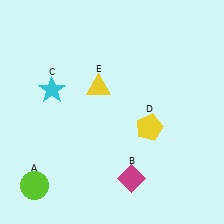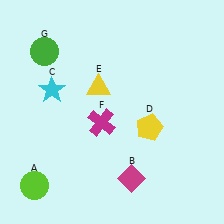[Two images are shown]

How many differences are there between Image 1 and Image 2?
There are 2 differences between the two images.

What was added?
A magenta cross (F), a green circle (G) were added in Image 2.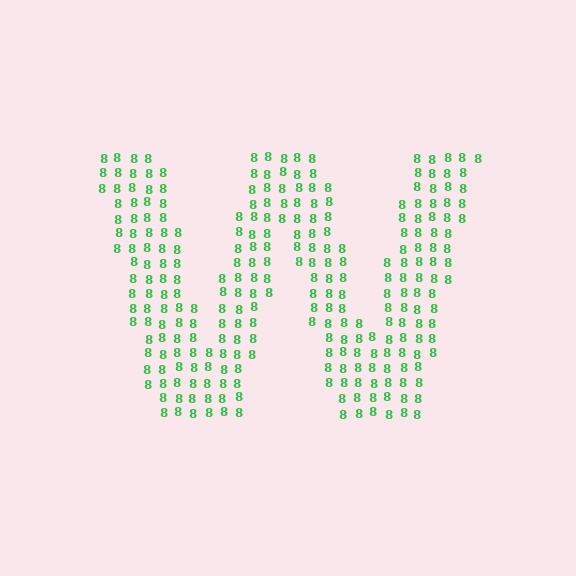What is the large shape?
The large shape is the letter W.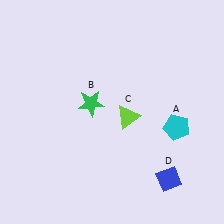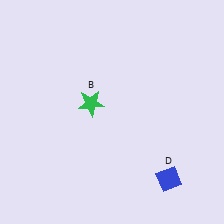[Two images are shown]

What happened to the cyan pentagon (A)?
The cyan pentagon (A) was removed in Image 2. It was in the bottom-right area of Image 1.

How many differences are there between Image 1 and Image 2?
There are 2 differences between the two images.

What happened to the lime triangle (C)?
The lime triangle (C) was removed in Image 2. It was in the bottom-right area of Image 1.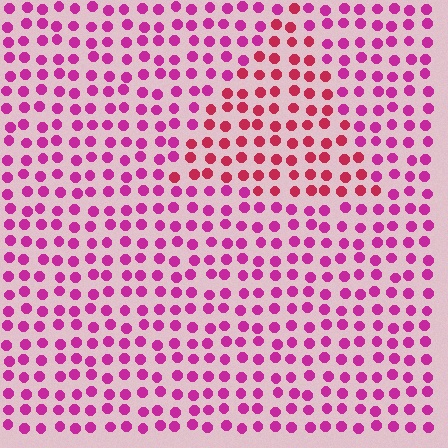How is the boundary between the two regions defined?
The boundary is defined purely by a slight shift in hue (about 30 degrees). Spacing, size, and orientation are identical on both sides.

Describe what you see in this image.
The image is filled with small magenta elements in a uniform arrangement. A triangle-shaped region is visible where the elements are tinted to a slightly different hue, forming a subtle color boundary.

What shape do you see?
I see a triangle.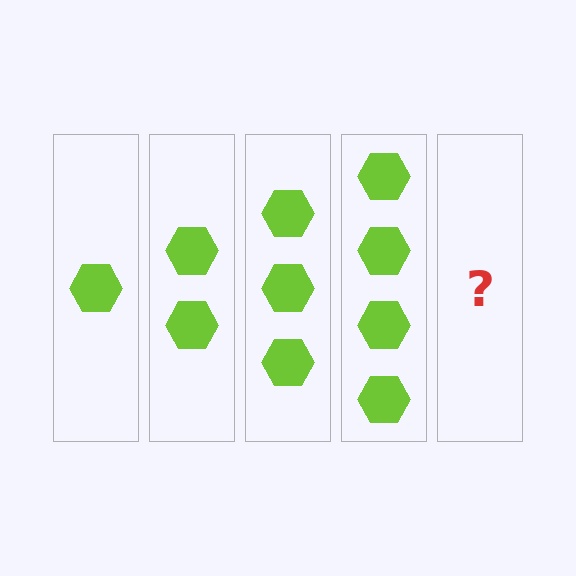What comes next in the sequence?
The next element should be 5 hexagons.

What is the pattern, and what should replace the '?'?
The pattern is that each step adds one more hexagon. The '?' should be 5 hexagons.